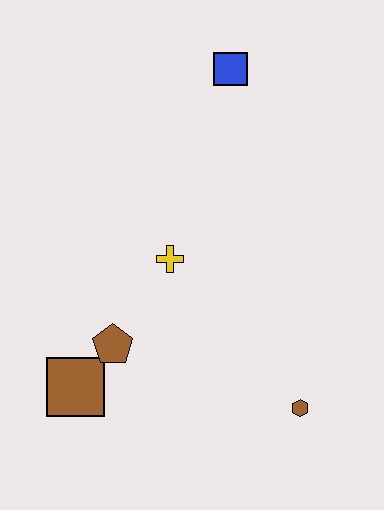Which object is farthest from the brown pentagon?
The blue square is farthest from the brown pentagon.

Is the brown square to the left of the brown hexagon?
Yes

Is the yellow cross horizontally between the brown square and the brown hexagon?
Yes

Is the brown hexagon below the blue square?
Yes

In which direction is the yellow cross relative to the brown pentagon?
The yellow cross is above the brown pentagon.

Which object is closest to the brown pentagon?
The brown square is closest to the brown pentagon.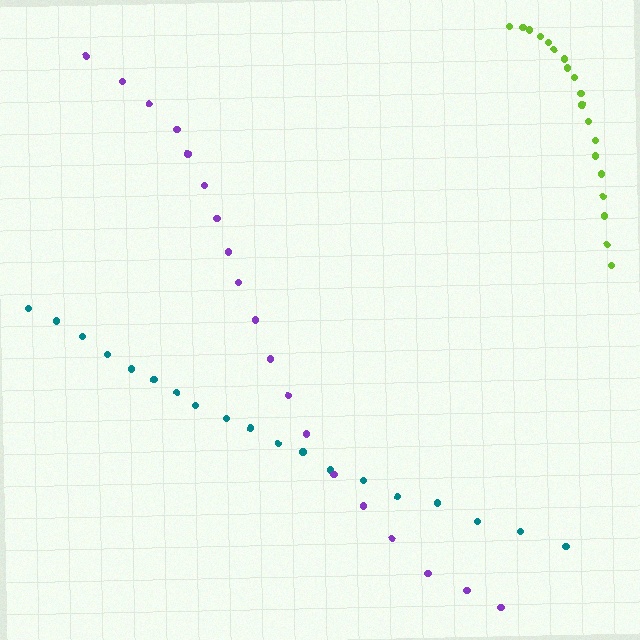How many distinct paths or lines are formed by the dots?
There are 3 distinct paths.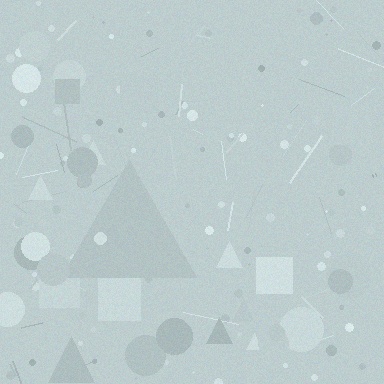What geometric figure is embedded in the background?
A triangle is embedded in the background.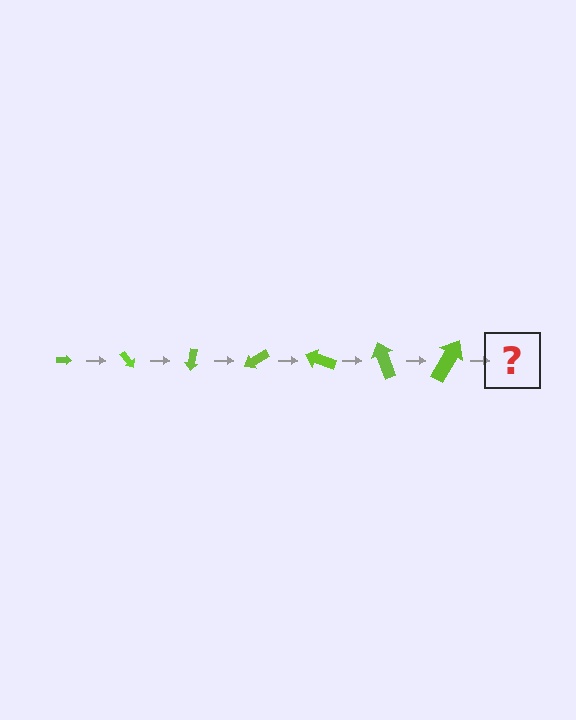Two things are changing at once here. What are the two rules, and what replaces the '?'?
The two rules are that the arrow grows larger each step and it rotates 50 degrees each step. The '?' should be an arrow, larger than the previous one and rotated 350 degrees from the start.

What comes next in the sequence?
The next element should be an arrow, larger than the previous one and rotated 350 degrees from the start.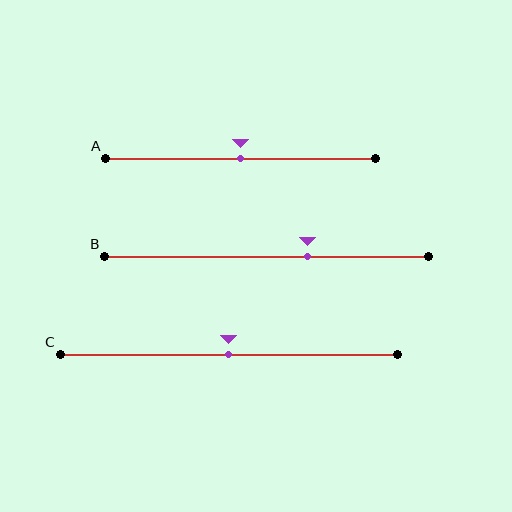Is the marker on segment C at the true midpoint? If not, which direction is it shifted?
Yes, the marker on segment C is at the true midpoint.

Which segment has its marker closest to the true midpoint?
Segment A has its marker closest to the true midpoint.